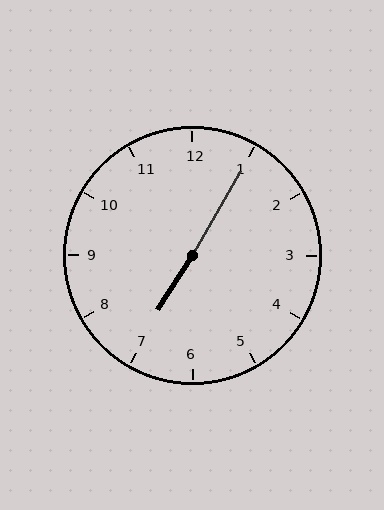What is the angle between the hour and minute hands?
Approximately 178 degrees.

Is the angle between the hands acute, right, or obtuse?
It is obtuse.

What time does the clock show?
7:05.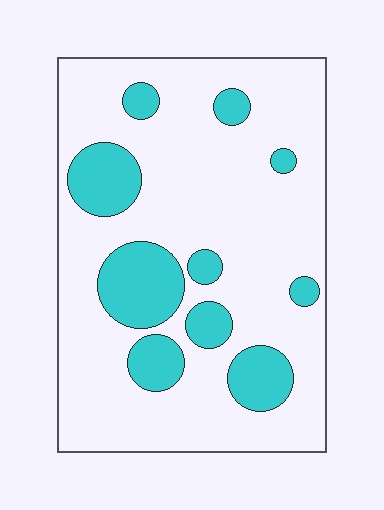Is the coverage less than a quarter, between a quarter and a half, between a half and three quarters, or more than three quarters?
Less than a quarter.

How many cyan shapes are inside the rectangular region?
10.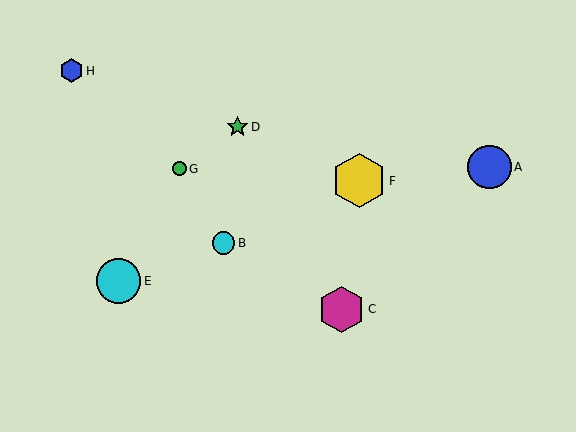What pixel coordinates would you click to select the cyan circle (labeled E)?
Click at (118, 281) to select the cyan circle E.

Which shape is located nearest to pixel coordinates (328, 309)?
The magenta hexagon (labeled C) at (341, 309) is nearest to that location.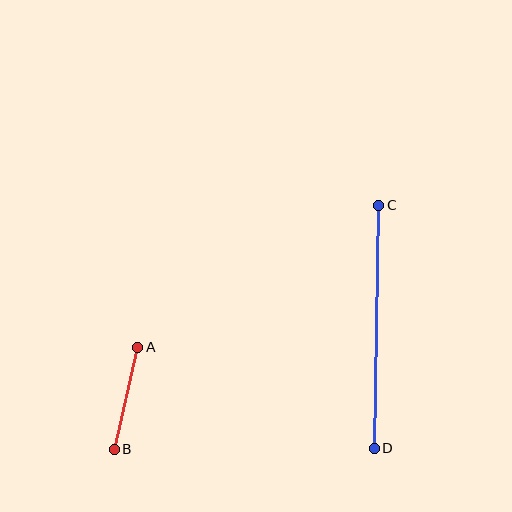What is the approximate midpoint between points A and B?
The midpoint is at approximately (126, 398) pixels.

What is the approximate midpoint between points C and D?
The midpoint is at approximately (377, 327) pixels.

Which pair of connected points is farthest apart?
Points C and D are farthest apart.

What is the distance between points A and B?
The distance is approximately 104 pixels.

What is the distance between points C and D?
The distance is approximately 243 pixels.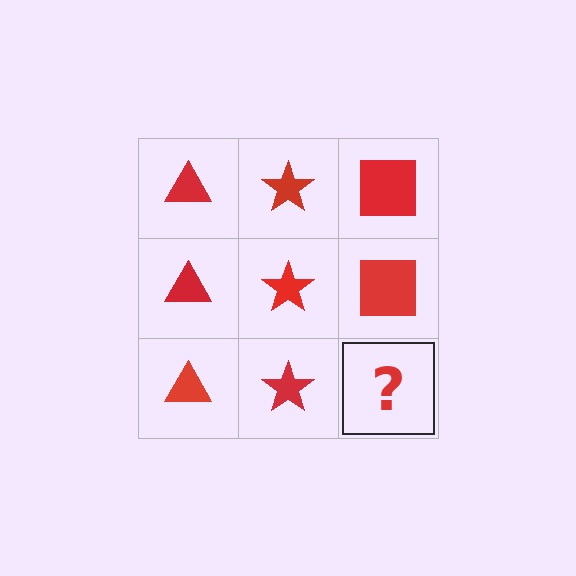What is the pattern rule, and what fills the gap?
The rule is that each column has a consistent shape. The gap should be filled with a red square.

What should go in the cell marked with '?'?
The missing cell should contain a red square.